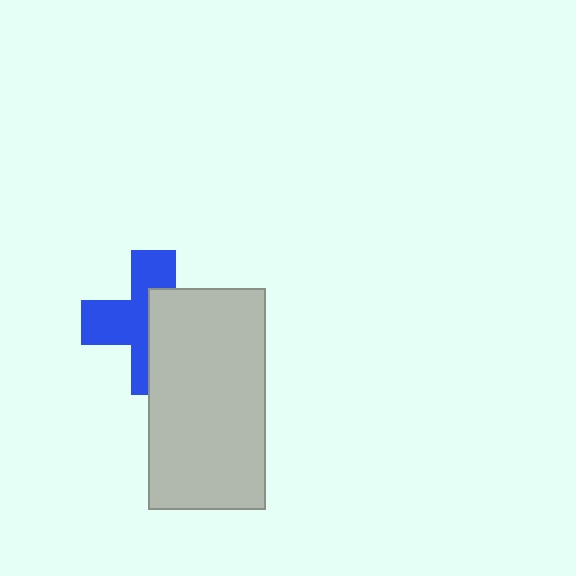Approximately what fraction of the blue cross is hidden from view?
Roughly 48% of the blue cross is hidden behind the light gray rectangle.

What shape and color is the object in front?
The object in front is a light gray rectangle.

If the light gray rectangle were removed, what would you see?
You would see the complete blue cross.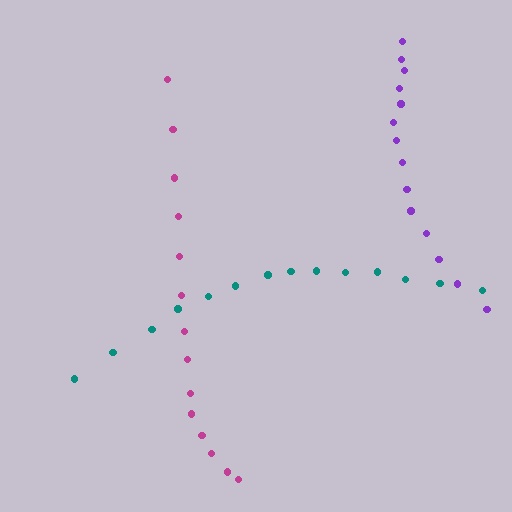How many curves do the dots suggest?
There are 3 distinct paths.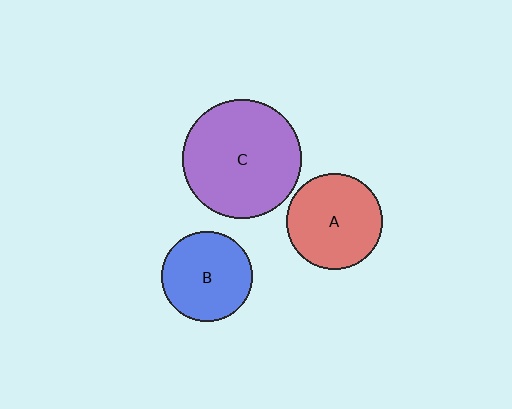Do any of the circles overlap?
No, none of the circles overlap.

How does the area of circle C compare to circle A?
Approximately 1.5 times.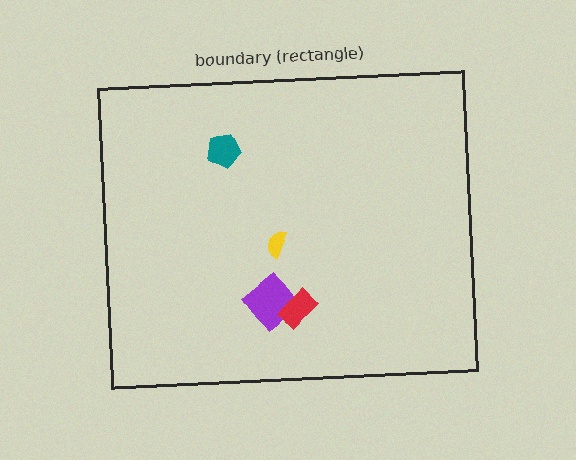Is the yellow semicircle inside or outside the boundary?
Inside.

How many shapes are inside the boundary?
4 inside, 0 outside.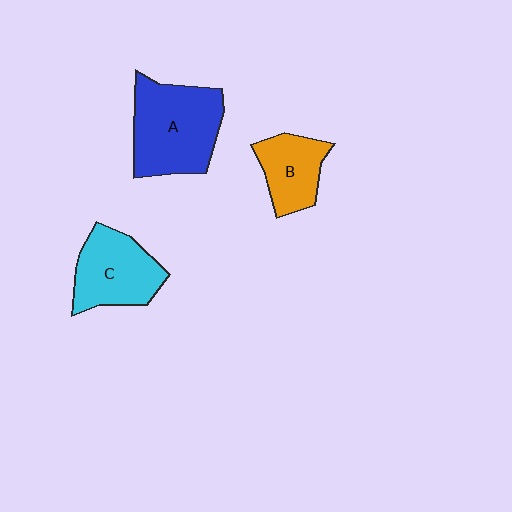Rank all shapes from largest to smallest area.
From largest to smallest: A (blue), C (cyan), B (orange).